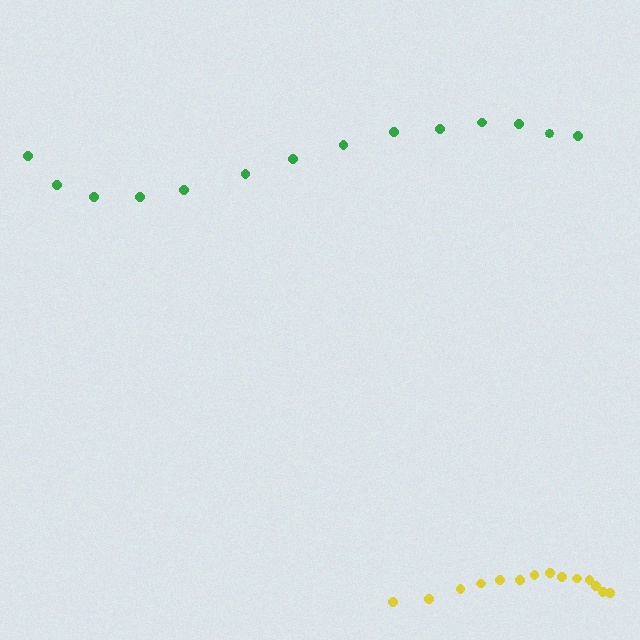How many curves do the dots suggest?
There are 2 distinct paths.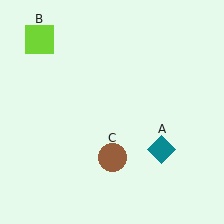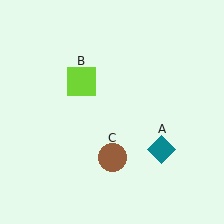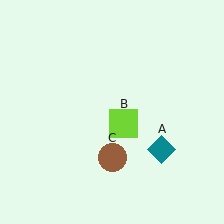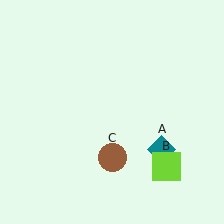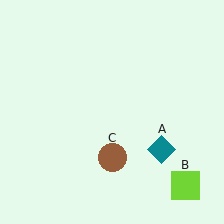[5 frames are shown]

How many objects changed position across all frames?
1 object changed position: lime square (object B).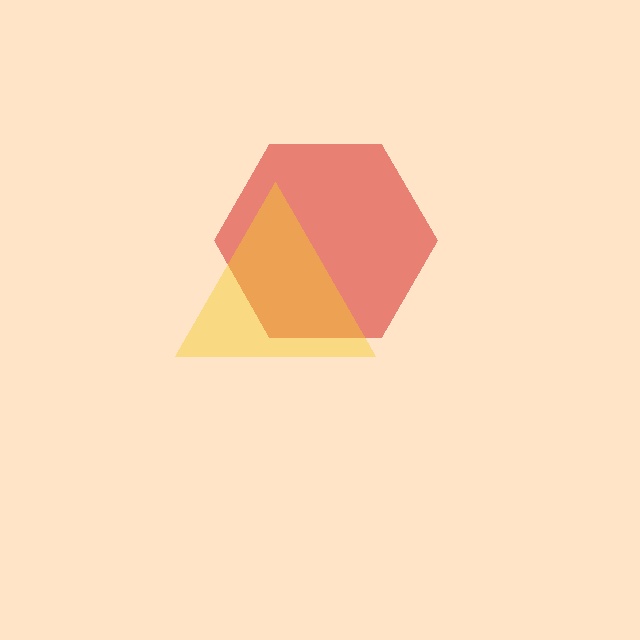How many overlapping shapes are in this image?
There are 2 overlapping shapes in the image.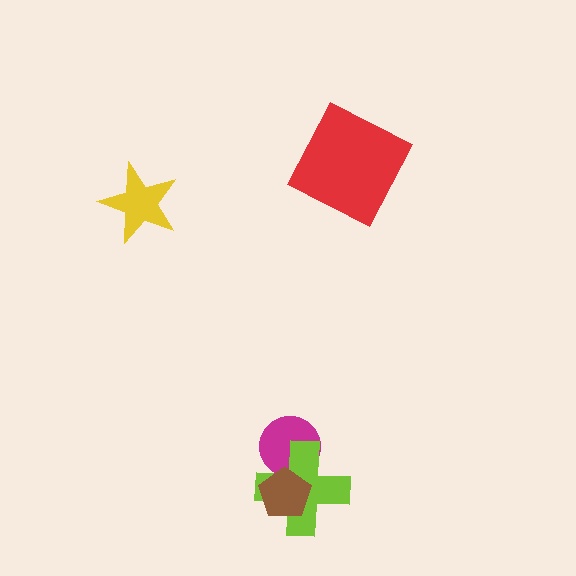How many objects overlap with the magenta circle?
2 objects overlap with the magenta circle.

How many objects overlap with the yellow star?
0 objects overlap with the yellow star.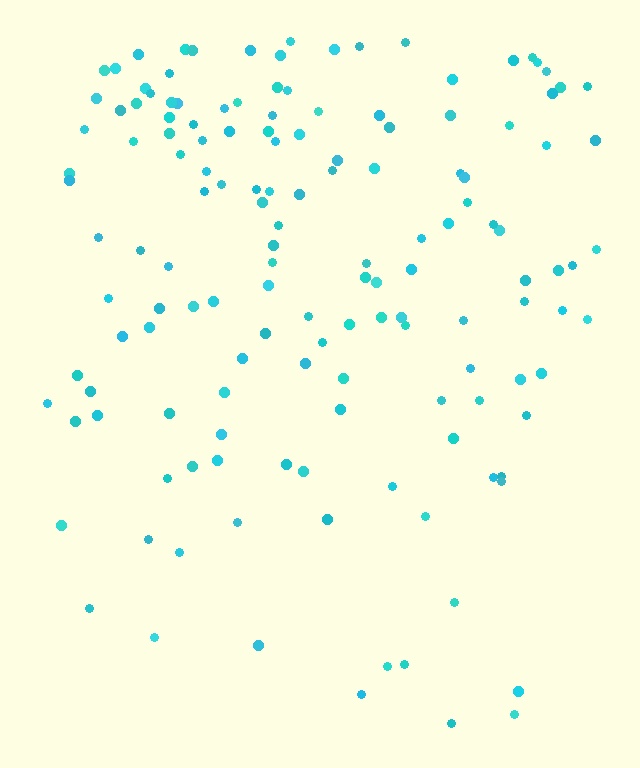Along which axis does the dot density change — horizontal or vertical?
Vertical.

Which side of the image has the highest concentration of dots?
The top.